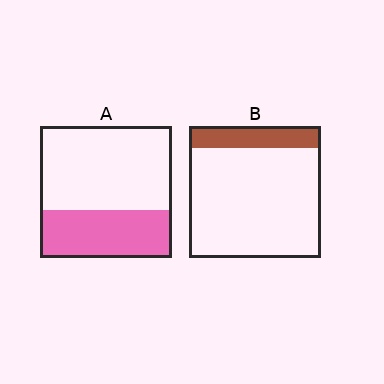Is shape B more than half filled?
No.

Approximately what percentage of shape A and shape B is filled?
A is approximately 35% and B is approximately 15%.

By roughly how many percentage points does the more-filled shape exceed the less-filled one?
By roughly 20 percentage points (A over B).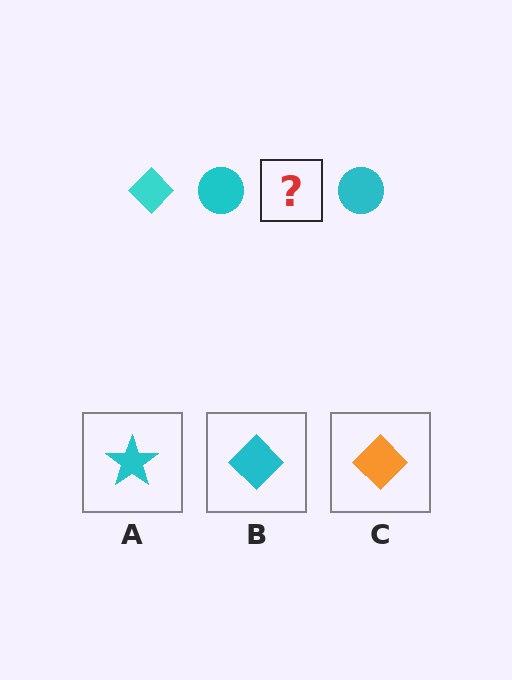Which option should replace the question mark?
Option B.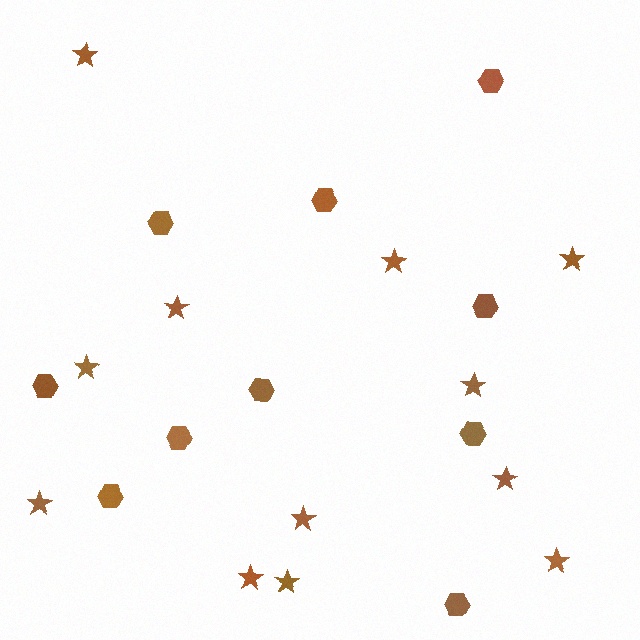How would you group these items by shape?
There are 2 groups: one group of stars (12) and one group of hexagons (10).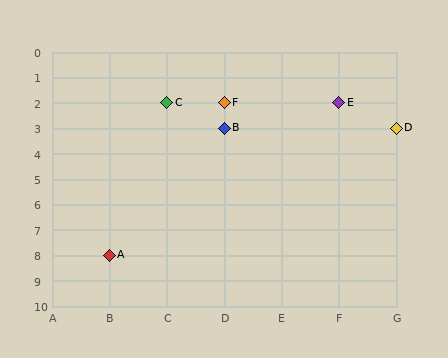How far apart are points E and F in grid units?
Points E and F are 2 columns apart.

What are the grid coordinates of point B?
Point B is at grid coordinates (D, 3).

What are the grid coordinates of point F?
Point F is at grid coordinates (D, 2).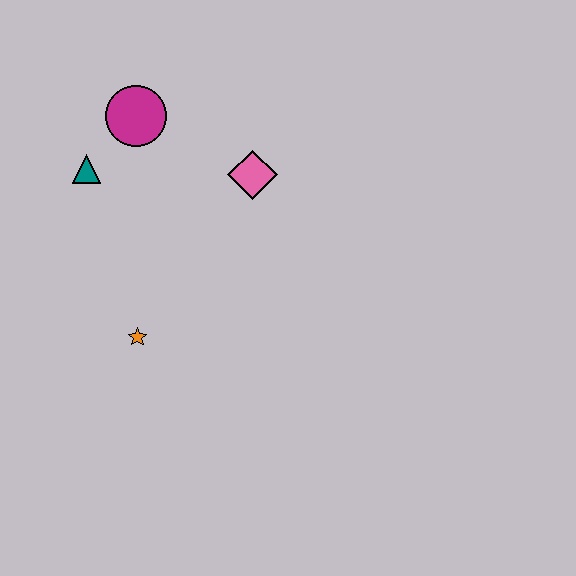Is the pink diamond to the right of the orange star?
Yes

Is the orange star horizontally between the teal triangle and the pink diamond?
Yes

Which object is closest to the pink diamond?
The magenta circle is closest to the pink diamond.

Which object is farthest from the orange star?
The magenta circle is farthest from the orange star.